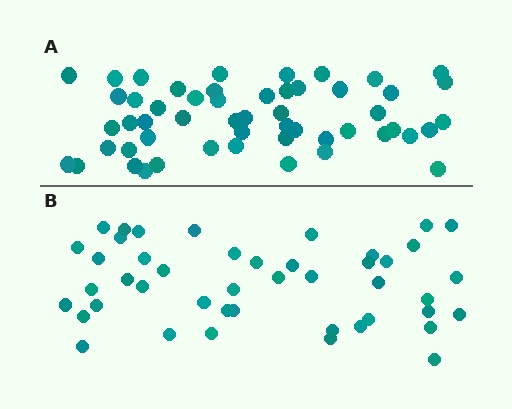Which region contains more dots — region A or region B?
Region A (the top region) has more dots.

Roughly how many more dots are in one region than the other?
Region A has roughly 8 or so more dots than region B.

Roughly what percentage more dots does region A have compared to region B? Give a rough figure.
About 20% more.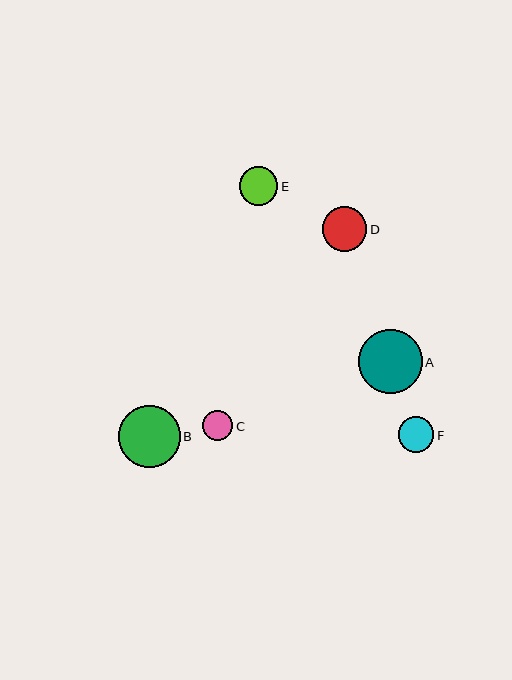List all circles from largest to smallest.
From largest to smallest: A, B, D, E, F, C.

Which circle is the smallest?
Circle C is the smallest with a size of approximately 30 pixels.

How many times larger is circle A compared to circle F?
Circle A is approximately 1.8 times the size of circle F.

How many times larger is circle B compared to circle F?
Circle B is approximately 1.7 times the size of circle F.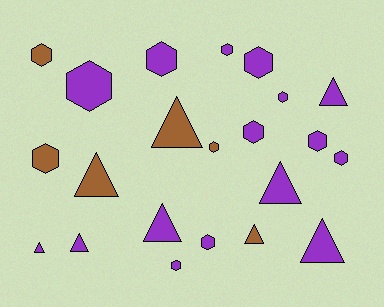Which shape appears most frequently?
Hexagon, with 13 objects.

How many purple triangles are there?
There are 6 purple triangles.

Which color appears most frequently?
Purple, with 16 objects.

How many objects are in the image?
There are 22 objects.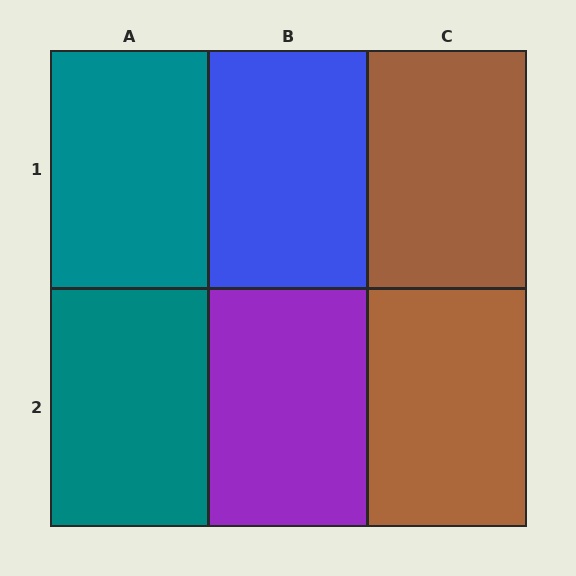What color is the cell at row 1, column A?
Teal.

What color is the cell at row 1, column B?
Blue.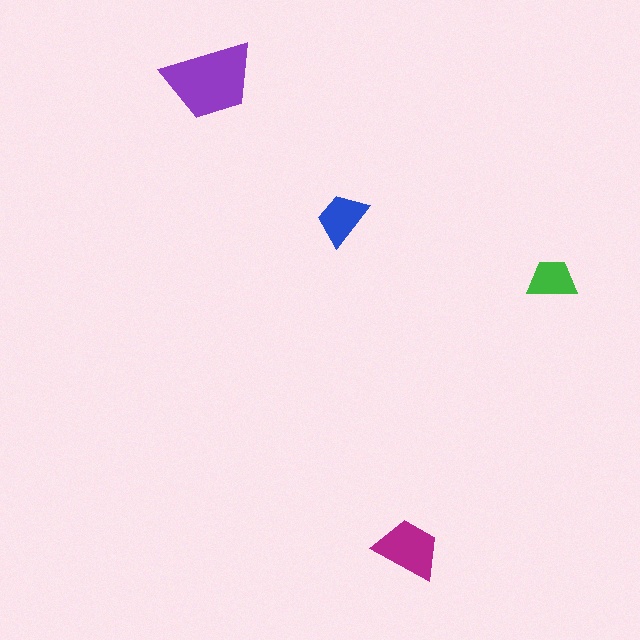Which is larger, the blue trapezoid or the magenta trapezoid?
The magenta one.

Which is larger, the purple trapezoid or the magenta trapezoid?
The purple one.